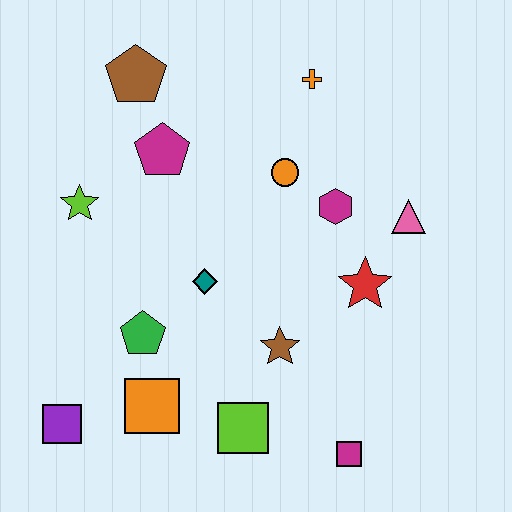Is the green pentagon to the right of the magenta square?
No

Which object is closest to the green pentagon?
The orange square is closest to the green pentagon.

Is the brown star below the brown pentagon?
Yes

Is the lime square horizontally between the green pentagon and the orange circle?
Yes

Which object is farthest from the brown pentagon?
The magenta square is farthest from the brown pentagon.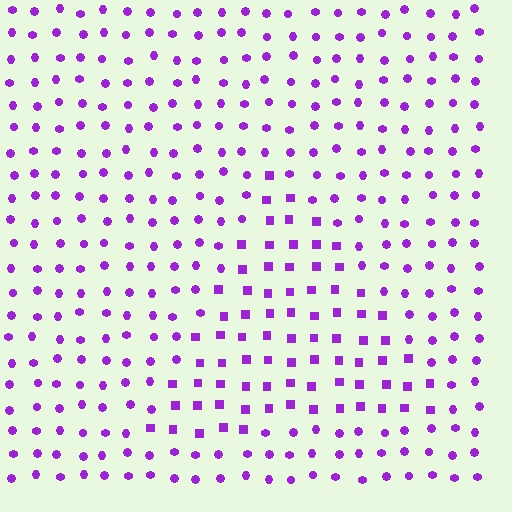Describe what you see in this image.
The image is filled with small purple elements arranged in a uniform grid. A triangle-shaped region contains squares, while the surrounding area contains circles. The boundary is defined purely by the change in element shape.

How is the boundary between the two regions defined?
The boundary is defined by a change in element shape: squares inside vs. circles outside. All elements share the same color and spacing.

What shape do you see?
I see a triangle.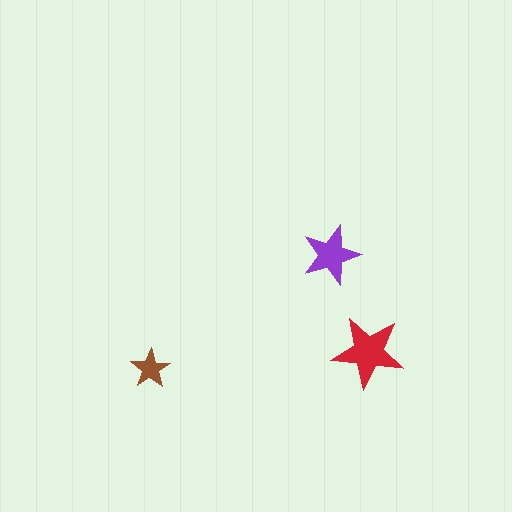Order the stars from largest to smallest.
the red one, the purple one, the brown one.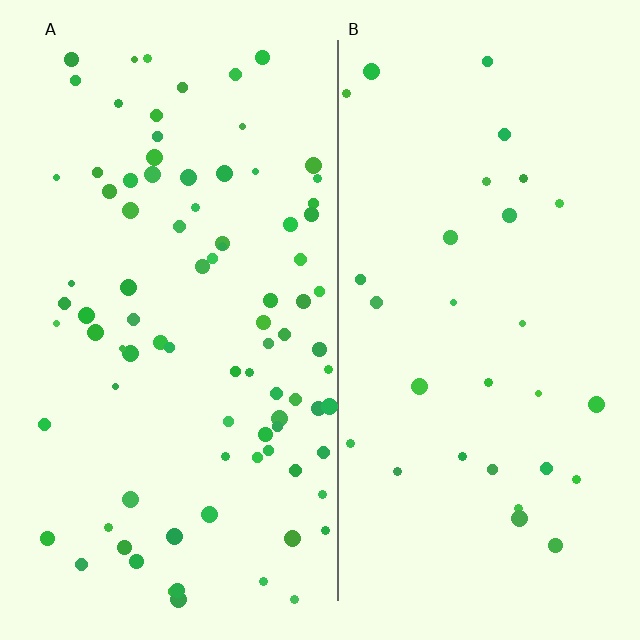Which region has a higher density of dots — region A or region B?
A (the left).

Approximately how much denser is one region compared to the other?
Approximately 2.9× — region A over region B.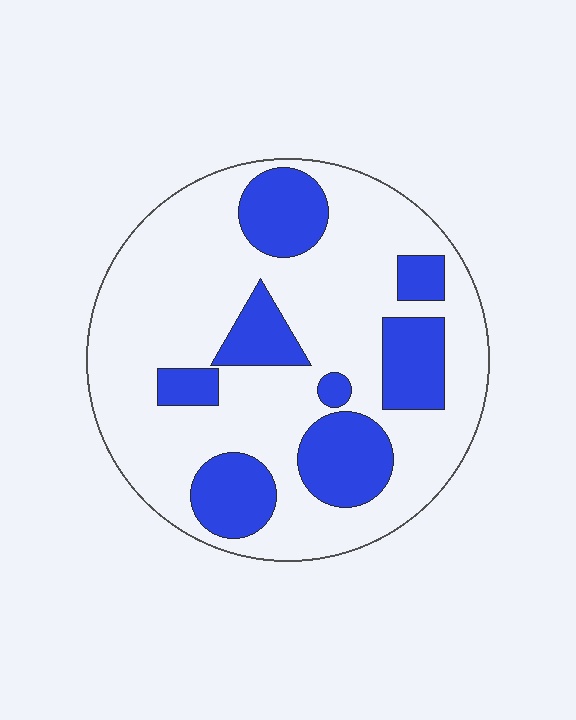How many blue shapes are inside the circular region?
8.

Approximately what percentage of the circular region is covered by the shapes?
Approximately 30%.